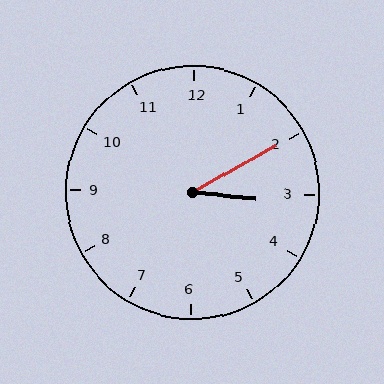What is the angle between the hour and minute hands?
Approximately 35 degrees.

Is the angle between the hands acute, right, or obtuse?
It is acute.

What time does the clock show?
3:10.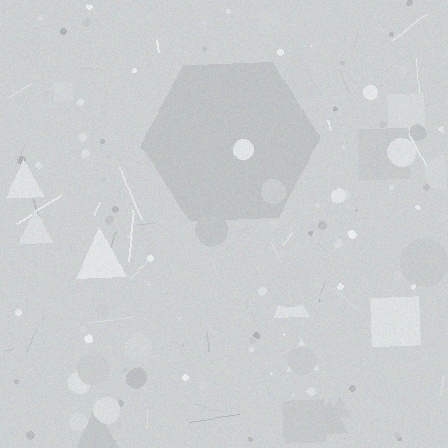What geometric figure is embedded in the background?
A hexagon is embedded in the background.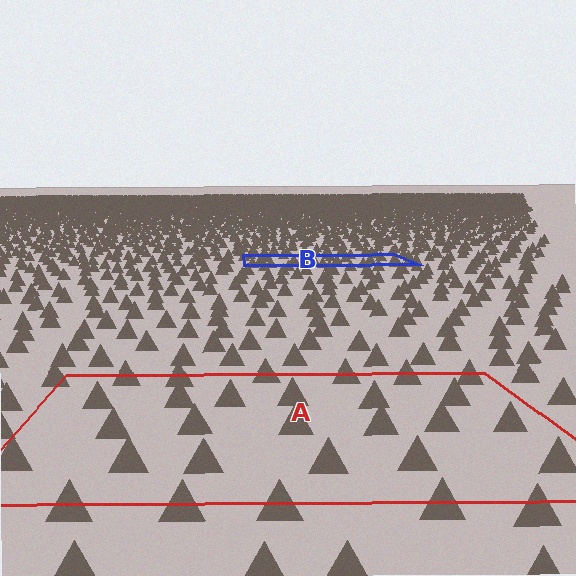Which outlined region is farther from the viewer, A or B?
Region B is farther from the viewer — the texture elements inside it appear smaller and more densely packed.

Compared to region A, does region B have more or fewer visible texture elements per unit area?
Region B has more texture elements per unit area — they are packed more densely because it is farther away.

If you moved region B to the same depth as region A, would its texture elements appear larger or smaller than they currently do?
They would appear larger. At a closer depth, the same texture elements are projected at a bigger on-screen size.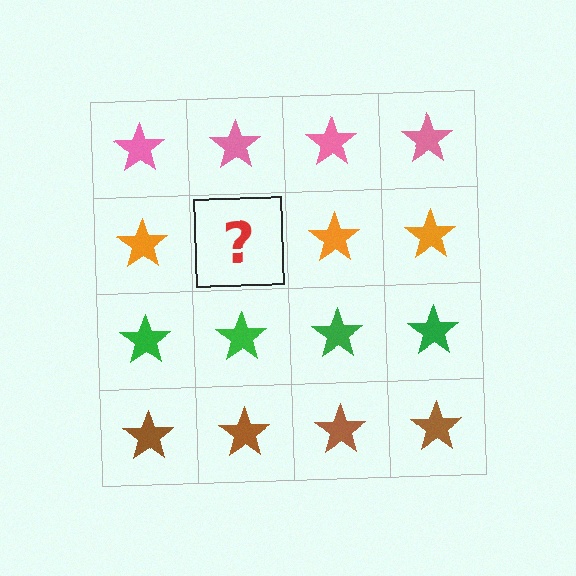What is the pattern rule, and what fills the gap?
The rule is that each row has a consistent color. The gap should be filled with an orange star.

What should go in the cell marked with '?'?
The missing cell should contain an orange star.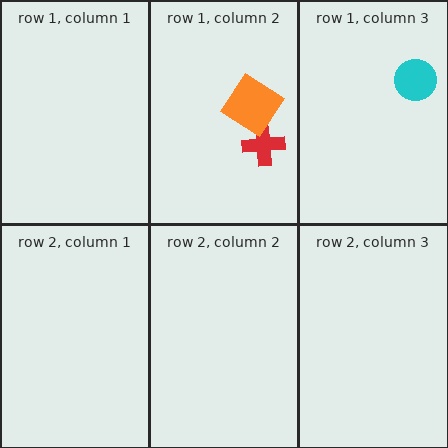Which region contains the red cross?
The row 1, column 2 region.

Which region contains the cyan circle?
The row 1, column 3 region.